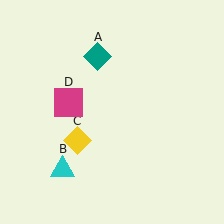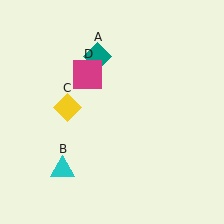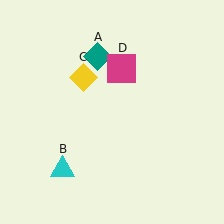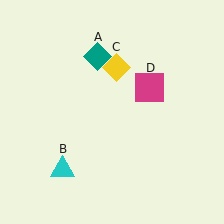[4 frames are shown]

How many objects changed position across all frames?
2 objects changed position: yellow diamond (object C), magenta square (object D).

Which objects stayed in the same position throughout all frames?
Teal diamond (object A) and cyan triangle (object B) remained stationary.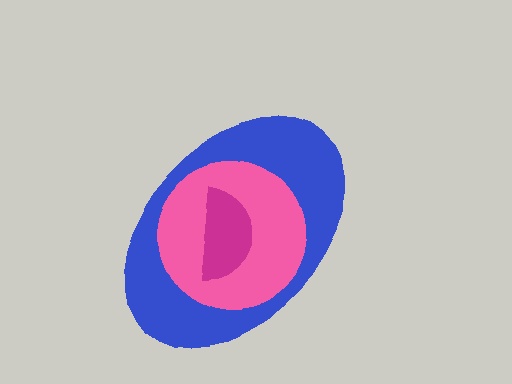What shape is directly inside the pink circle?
The magenta semicircle.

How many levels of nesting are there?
3.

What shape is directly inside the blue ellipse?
The pink circle.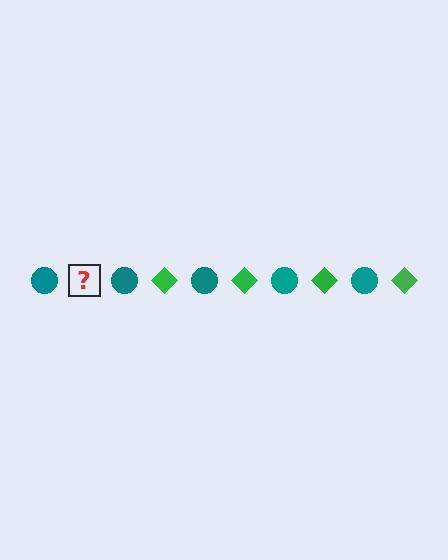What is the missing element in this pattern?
The missing element is a green diamond.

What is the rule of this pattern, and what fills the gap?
The rule is that the pattern alternates between teal circle and green diamond. The gap should be filled with a green diamond.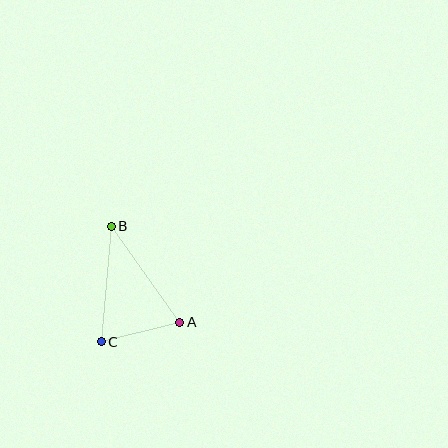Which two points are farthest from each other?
Points A and B are farthest from each other.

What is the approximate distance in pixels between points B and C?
The distance between B and C is approximately 116 pixels.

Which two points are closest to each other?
Points A and C are closest to each other.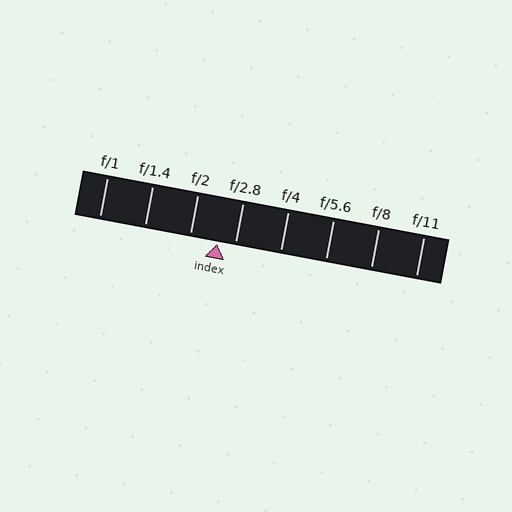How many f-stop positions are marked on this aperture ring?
There are 8 f-stop positions marked.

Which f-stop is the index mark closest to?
The index mark is closest to f/2.8.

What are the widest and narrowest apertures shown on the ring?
The widest aperture shown is f/1 and the narrowest is f/11.